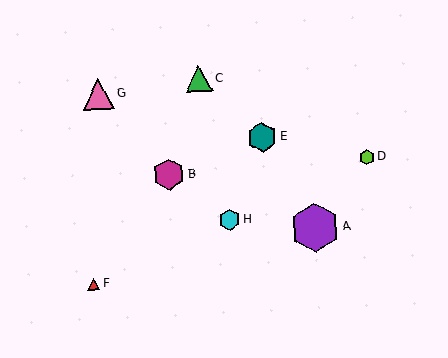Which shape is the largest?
The purple hexagon (labeled A) is the largest.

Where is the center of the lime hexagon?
The center of the lime hexagon is at (367, 157).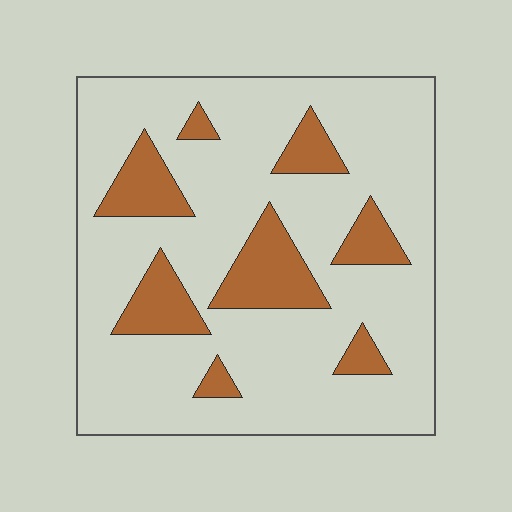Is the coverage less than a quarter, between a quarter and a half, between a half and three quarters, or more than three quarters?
Less than a quarter.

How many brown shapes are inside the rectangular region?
8.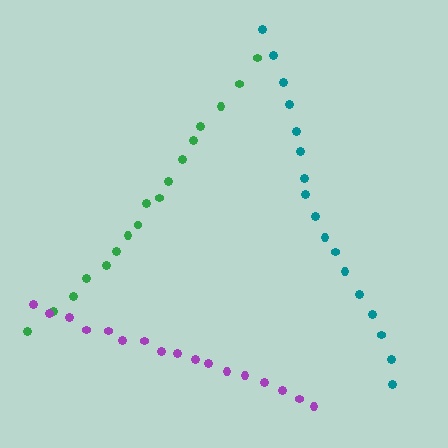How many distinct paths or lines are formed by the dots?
There are 3 distinct paths.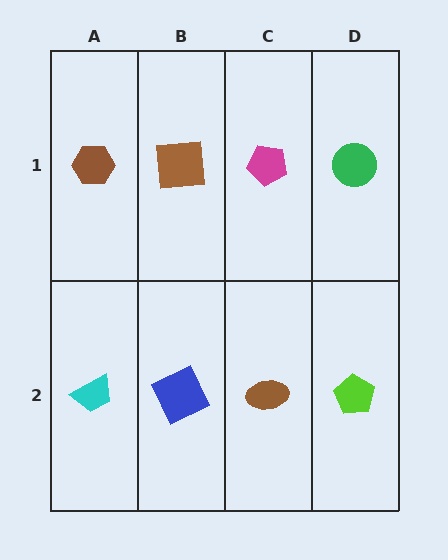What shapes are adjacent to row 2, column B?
A brown square (row 1, column B), a cyan trapezoid (row 2, column A), a brown ellipse (row 2, column C).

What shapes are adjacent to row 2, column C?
A magenta pentagon (row 1, column C), a blue square (row 2, column B), a lime pentagon (row 2, column D).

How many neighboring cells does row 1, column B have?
3.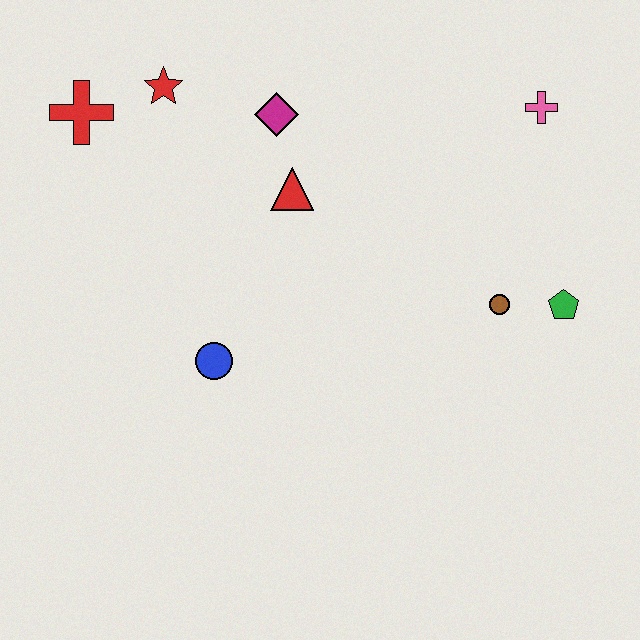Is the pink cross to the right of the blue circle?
Yes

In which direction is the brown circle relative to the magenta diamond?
The brown circle is to the right of the magenta diamond.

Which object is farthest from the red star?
The green pentagon is farthest from the red star.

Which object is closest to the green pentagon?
The brown circle is closest to the green pentagon.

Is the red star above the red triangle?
Yes